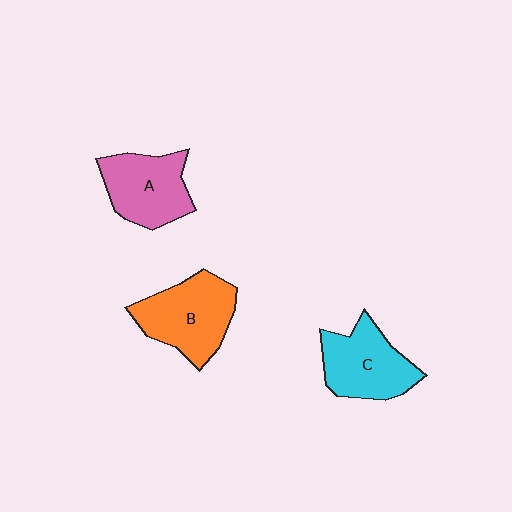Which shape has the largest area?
Shape B (orange).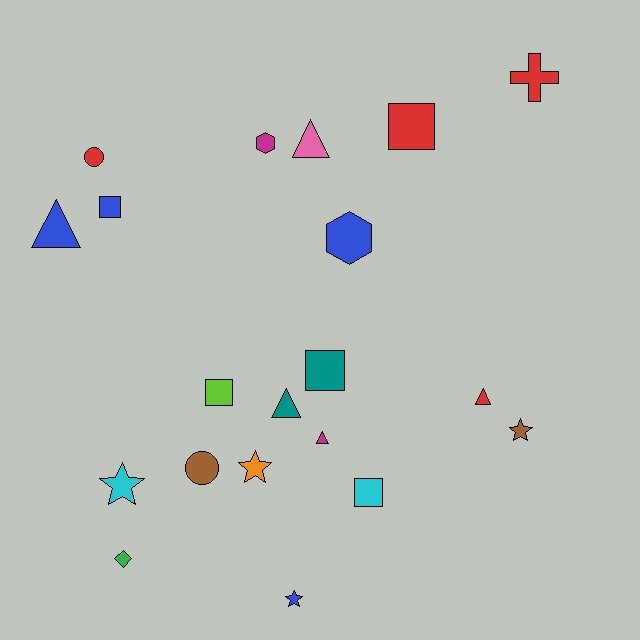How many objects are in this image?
There are 20 objects.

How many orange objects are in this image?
There is 1 orange object.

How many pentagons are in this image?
There are no pentagons.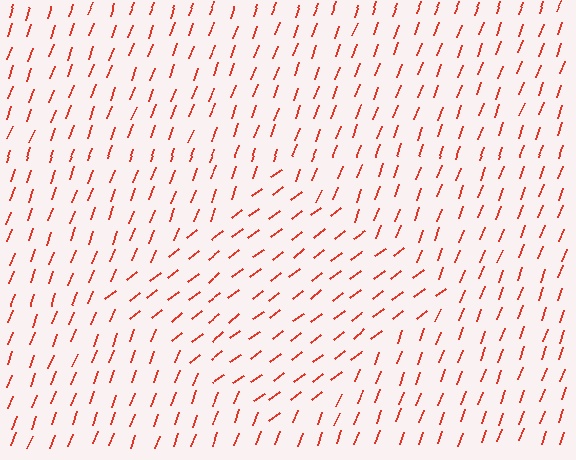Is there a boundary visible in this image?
Yes, there is a texture boundary formed by a change in line orientation.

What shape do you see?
I see a diamond.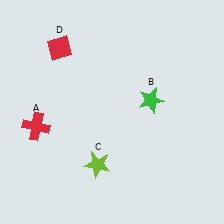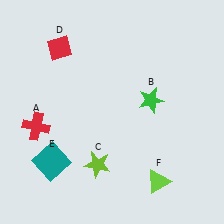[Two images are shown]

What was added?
A teal square (E), a lime triangle (F) were added in Image 2.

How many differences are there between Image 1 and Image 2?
There are 2 differences between the two images.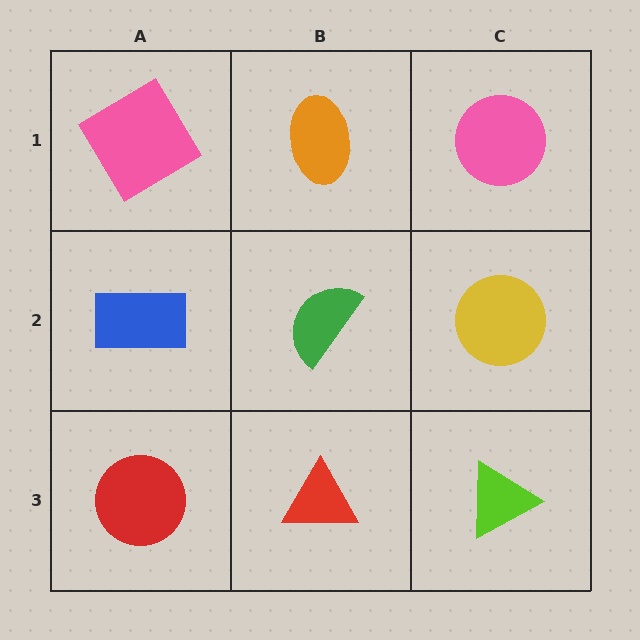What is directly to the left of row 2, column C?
A green semicircle.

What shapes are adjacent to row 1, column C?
A yellow circle (row 2, column C), an orange ellipse (row 1, column B).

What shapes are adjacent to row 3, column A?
A blue rectangle (row 2, column A), a red triangle (row 3, column B).